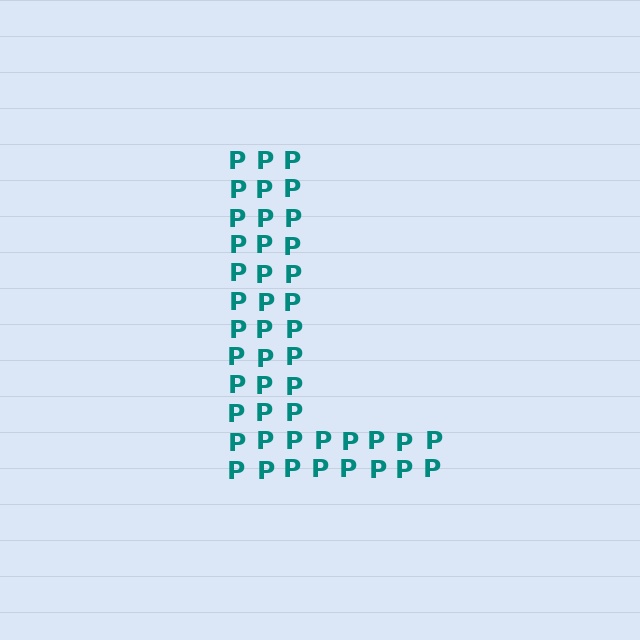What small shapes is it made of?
It is made of small letter P's.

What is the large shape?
The large shape is the letter L.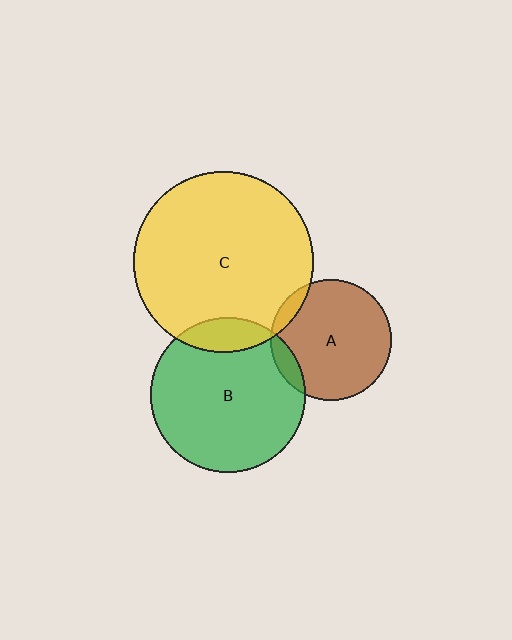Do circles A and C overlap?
Yes.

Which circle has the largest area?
Circle C (yellow).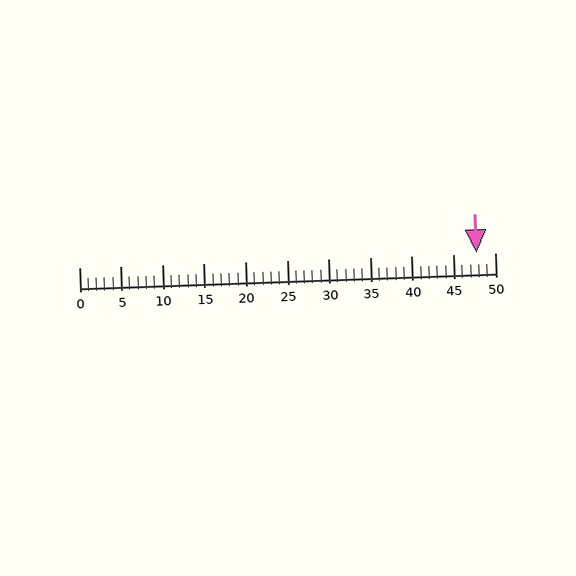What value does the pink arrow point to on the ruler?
The pink arrow points to approximately 48.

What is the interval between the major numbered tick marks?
The major tick marks are spaced 5 units apart.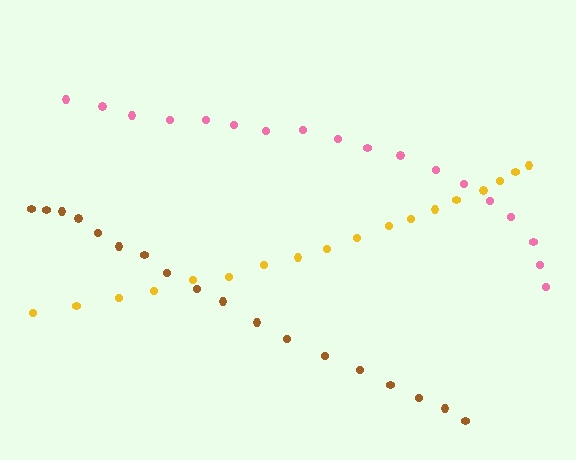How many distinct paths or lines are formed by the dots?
There are 3 distinct paths.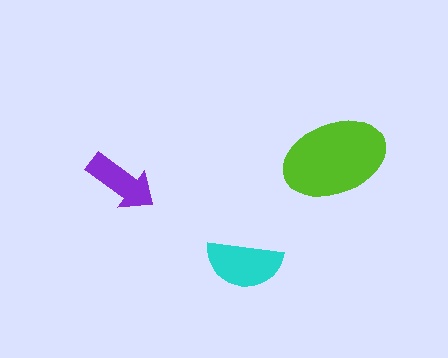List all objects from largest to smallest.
The lime ellipse, the cyan semicircle, the purple arrow.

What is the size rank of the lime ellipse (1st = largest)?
1st.